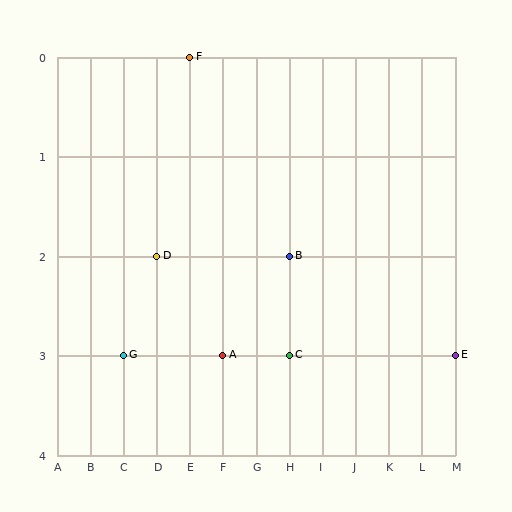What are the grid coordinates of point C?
Point C is at grid coordinates (H, 3).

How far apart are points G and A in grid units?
Points G and A are 3 columns apart.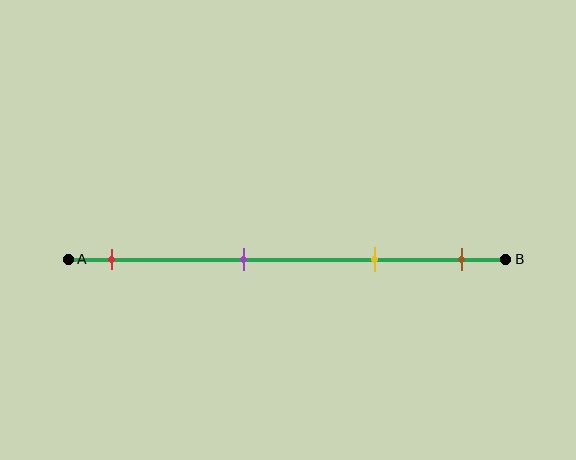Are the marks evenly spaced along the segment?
No, the marks are not evenly spaced.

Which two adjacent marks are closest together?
The yellow and brown marks are the closest adjacent pair.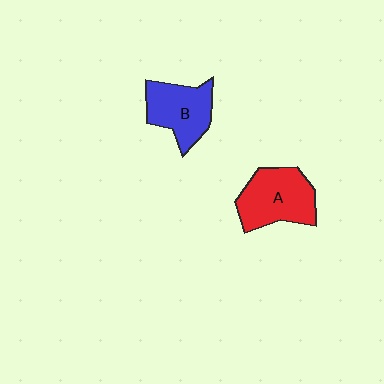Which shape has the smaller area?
Shape B (blue).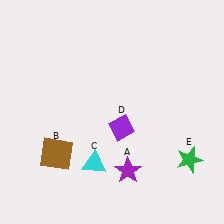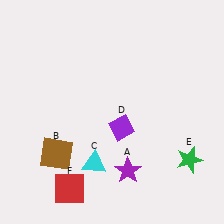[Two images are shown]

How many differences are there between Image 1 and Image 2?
There is 1 difference between the two images.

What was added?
A red square (F) was added in Image 2.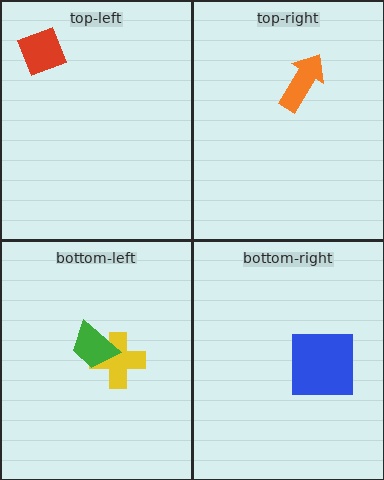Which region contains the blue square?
The bottom-right region.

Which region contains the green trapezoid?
The bottom-left region.